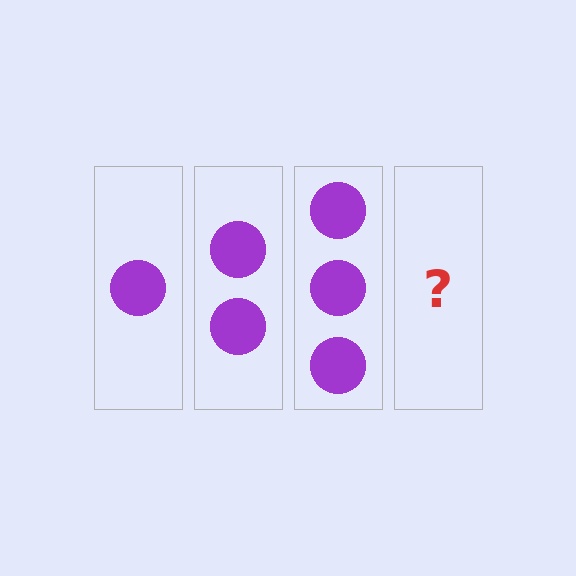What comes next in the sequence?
The next element should be 4 circles.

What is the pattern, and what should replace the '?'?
The pattern is that each step adds one more circle. The '?' should be 4 circles.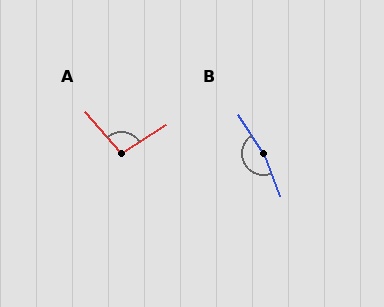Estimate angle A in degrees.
Approximately 98 degrees.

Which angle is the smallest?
A, at approximately 98 degrees.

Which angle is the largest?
B, at approximately 168 degrees.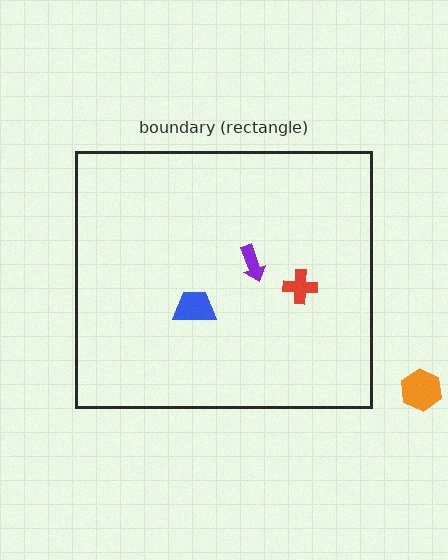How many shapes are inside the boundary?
3 inside, 1 outside.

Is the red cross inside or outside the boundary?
Inside.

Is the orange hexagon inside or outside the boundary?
Outside.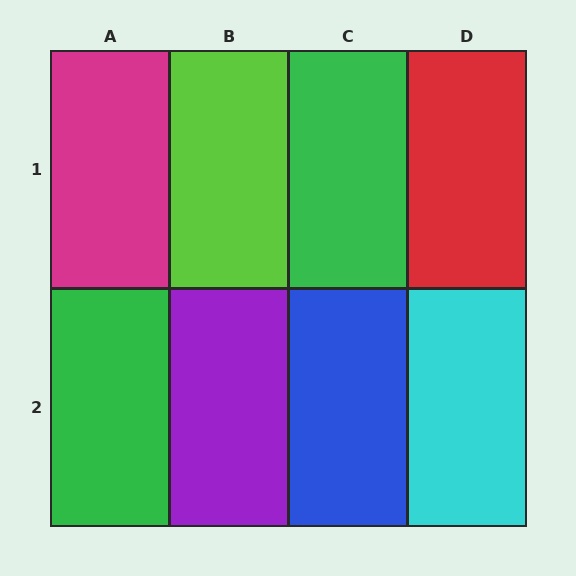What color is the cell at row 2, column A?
Green.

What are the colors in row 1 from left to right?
Magenta, lime, green, red.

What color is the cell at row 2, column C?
Blue.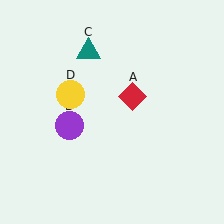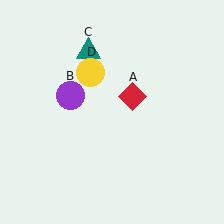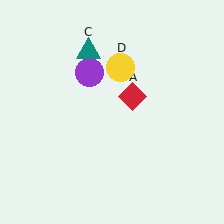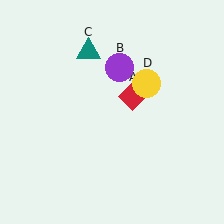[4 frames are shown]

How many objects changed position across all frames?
2 objects changed position: purple circle (object B), yellow circle (object D).